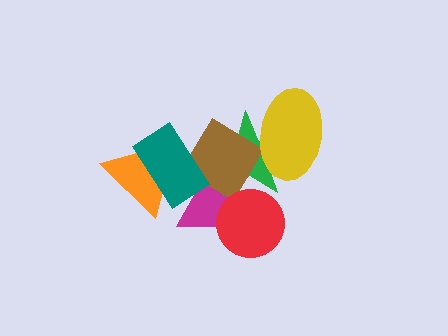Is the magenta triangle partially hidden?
Yes, it is partially covered by another shape.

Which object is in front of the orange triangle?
The teal rectangle is in front of the orange triangle.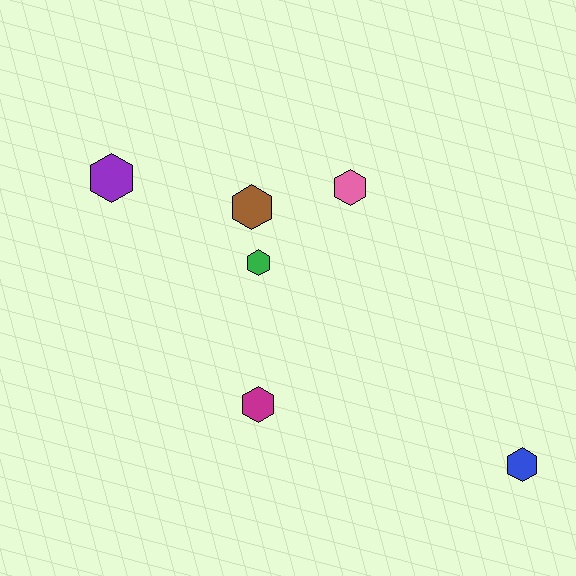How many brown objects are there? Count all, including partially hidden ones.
There is 1 brown object.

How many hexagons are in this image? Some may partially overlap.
There are 6 hexagons.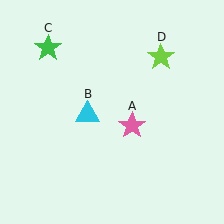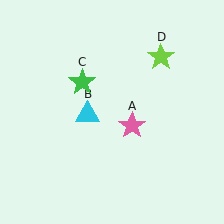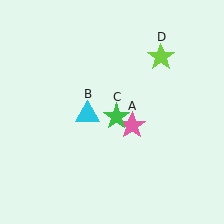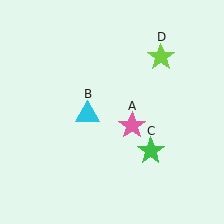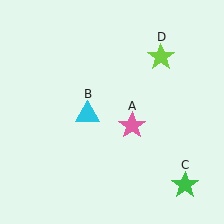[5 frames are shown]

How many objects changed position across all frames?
1 object changed position: green star (object C).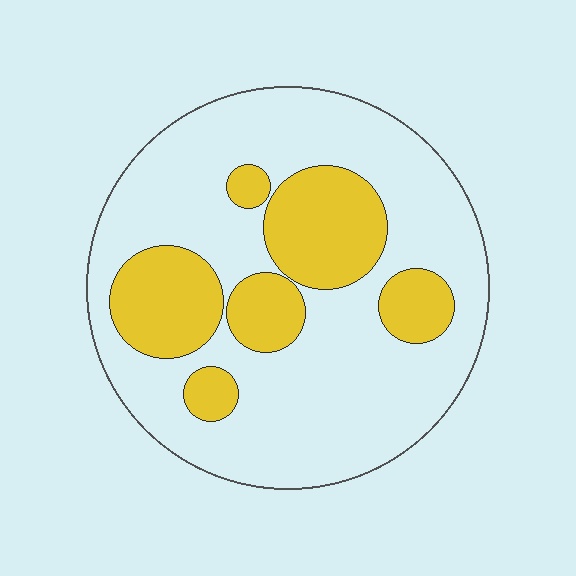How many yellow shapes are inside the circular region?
6.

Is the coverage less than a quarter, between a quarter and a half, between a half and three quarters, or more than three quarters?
Between a quarter and a half.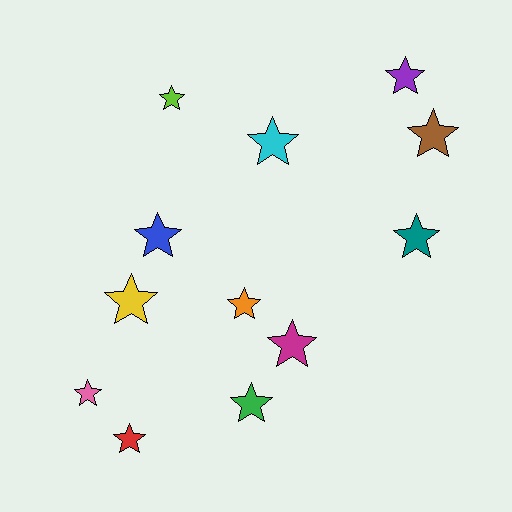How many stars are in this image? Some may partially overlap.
There are 12 stars.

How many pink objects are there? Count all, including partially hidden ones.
There is 1 pink object.